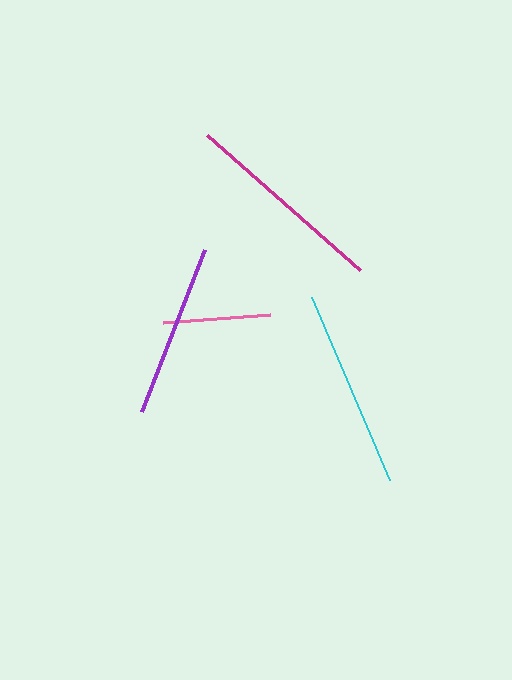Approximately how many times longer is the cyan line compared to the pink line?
The cyan line is approximately 1.8 times the length of the pink line.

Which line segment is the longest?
The magenta line is the longest at approximately 204 pixels.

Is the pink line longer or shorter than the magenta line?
The magenta line is longer than the pink line.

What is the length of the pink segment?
The pink segment is approximately 108 pixels long.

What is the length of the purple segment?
The purple segment is approximately 174 pixels long.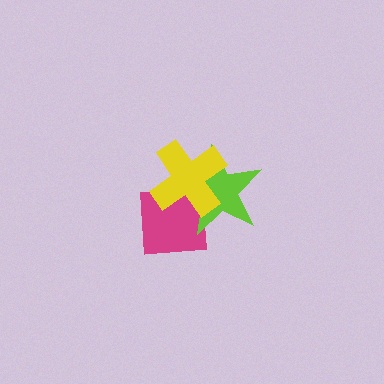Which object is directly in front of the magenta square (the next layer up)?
The lime star is directly in front of the magenta square.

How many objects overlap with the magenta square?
2 objects overlap with the magenta square.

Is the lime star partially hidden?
Yes, it is partially covered by another shape.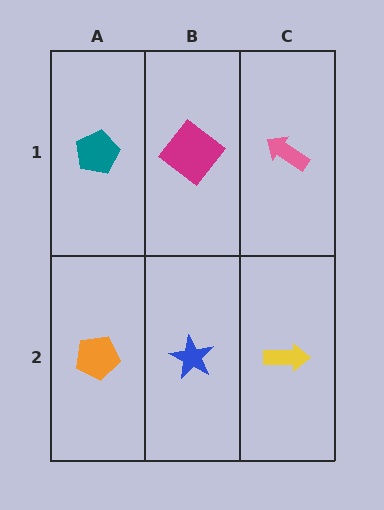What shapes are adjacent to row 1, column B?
A blue star (row 2, column B), a teal pentagon (row 1, column A), a pink arrow (row 1, column C).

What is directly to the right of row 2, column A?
A blue star.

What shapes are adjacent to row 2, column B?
A magenta diamond (row 1, column B), an orange pentagon (row 2, column A), a yellow arrow (row 2, column C).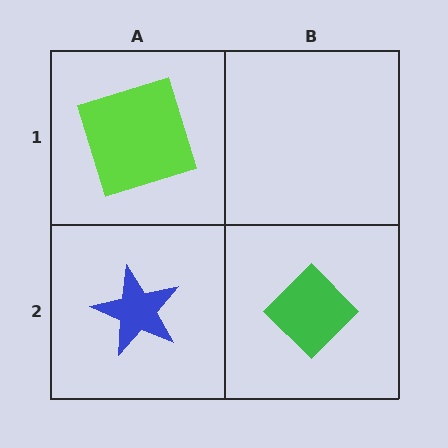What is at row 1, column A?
A lime square.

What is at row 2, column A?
A blue star.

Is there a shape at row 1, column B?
No, that cell is empty.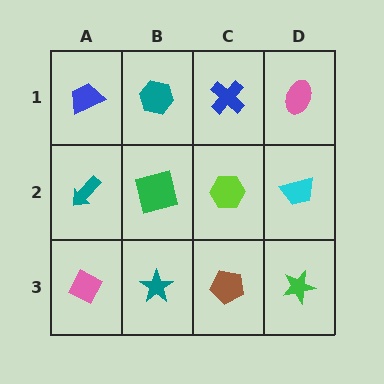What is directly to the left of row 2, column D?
A lime hexagon.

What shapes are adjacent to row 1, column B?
A green square (row 2, column B), a blue trapezoid (row 1, column A), a blue cross (row 1, column C).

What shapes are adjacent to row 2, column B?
A teal hexagon (row 1, column B), a teal star (row 3, column B), a teal arrow (row 2, column A), a lime hexagon (row 2, column C).